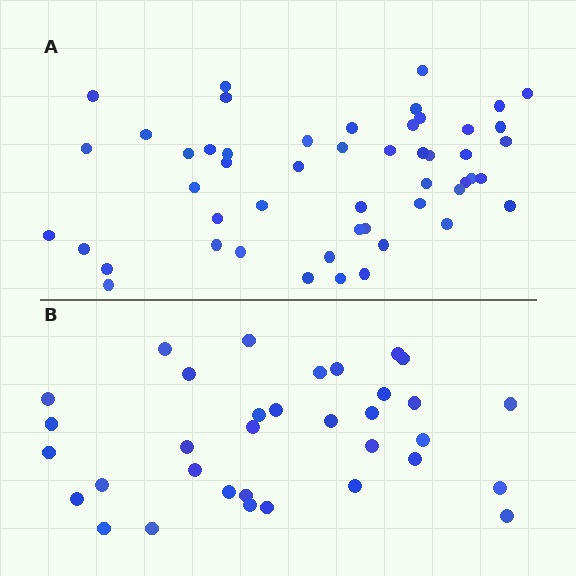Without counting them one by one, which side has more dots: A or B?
Region A (the top region) has more dots.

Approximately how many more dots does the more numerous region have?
Region A has approximately 15 more dots than region B.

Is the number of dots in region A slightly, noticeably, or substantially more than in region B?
Region A has substantially more. The ratio is roughly 1.5 to 1.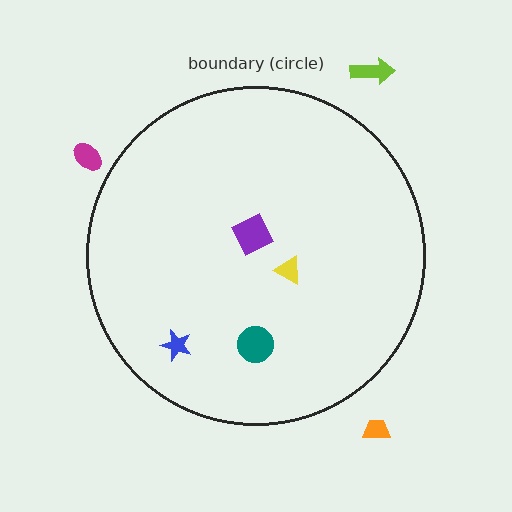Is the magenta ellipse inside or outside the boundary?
Outside.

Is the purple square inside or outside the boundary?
Inside.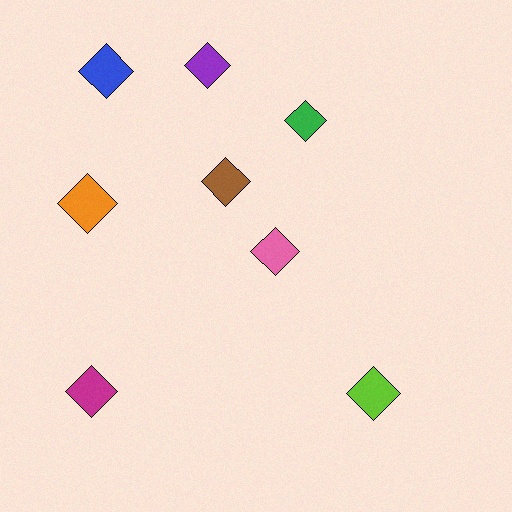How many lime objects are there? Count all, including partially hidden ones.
There is 1 lime object.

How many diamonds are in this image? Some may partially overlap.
There are 8 diamonds.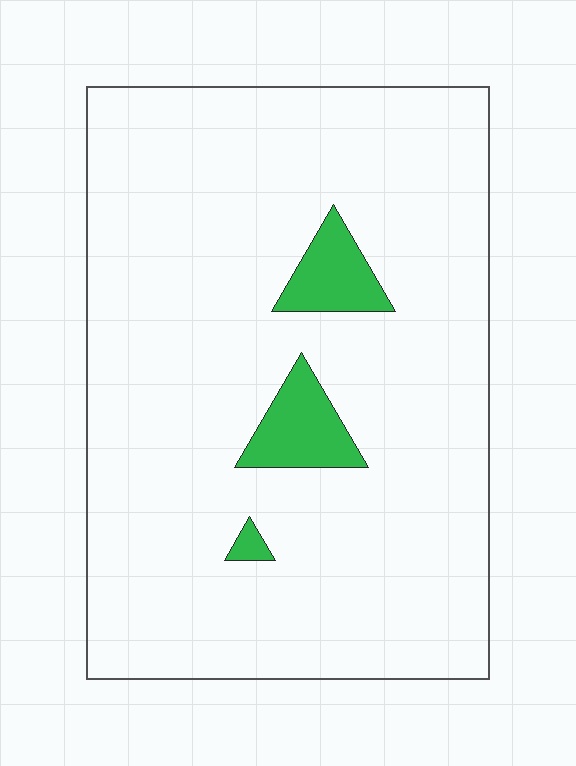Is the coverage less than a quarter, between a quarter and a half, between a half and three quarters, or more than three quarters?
Less than a quarter.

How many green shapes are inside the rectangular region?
3.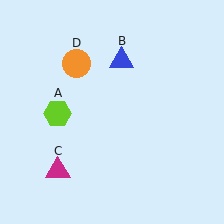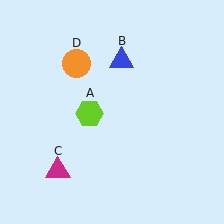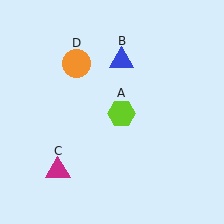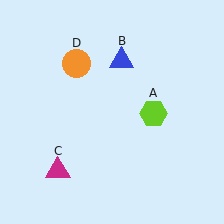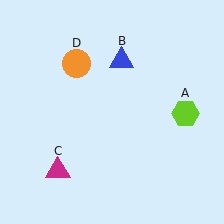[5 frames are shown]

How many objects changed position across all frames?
1 object changed position: lime hexagon (object A).